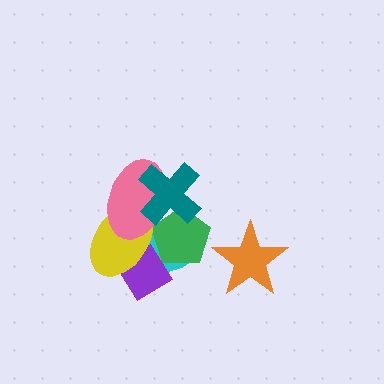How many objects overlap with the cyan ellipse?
5 objects overlap with the cyan ellipse.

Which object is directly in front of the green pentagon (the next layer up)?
The purple diamond is directly in front of the green pentagon.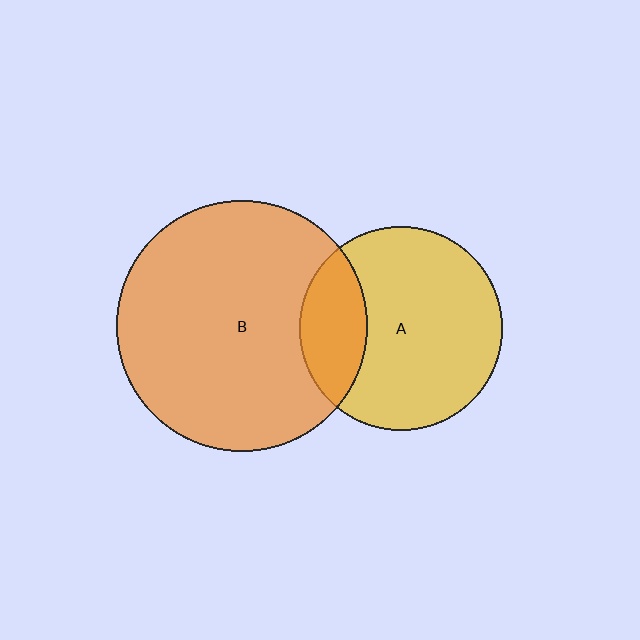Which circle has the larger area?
Circle B (orange).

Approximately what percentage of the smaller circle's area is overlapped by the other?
Approximately 25%.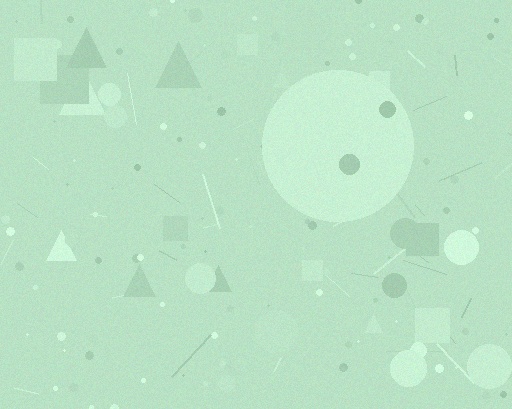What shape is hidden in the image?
A circle is hidden in the image.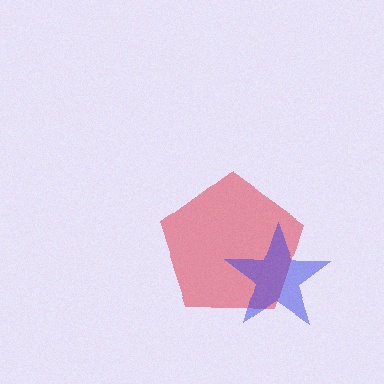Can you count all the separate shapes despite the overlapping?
Yes, there are 2 separate shapes.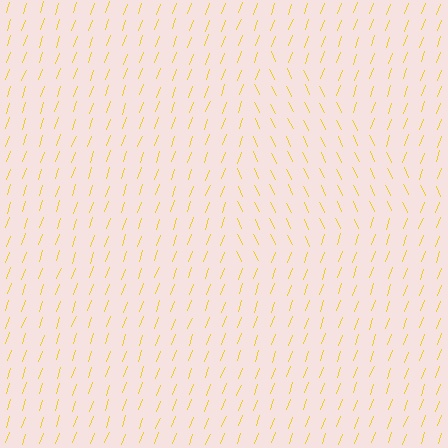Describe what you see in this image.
The image is filled with small yellow line segments. A triangle region in the image has lines oriented differently from the surrounding lines, creating a visible texture boundary.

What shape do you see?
I see a triangle.